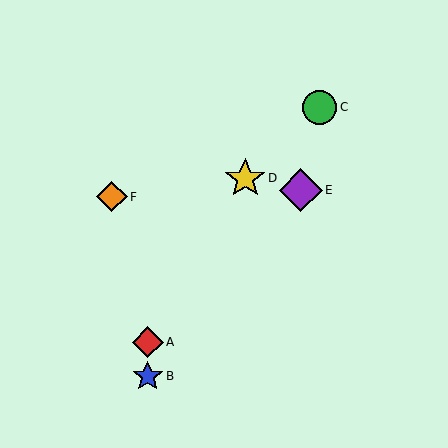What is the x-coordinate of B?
Object B is at x≈148.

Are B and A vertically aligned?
Yes, both are at x≈148.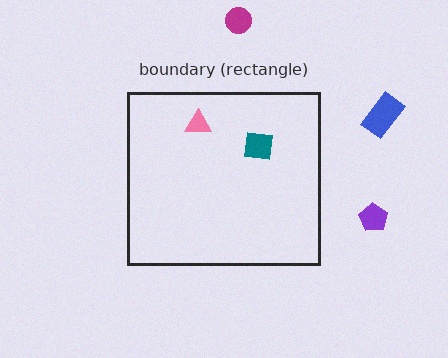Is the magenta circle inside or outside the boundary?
Outside.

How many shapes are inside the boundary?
2 inside, 3 outside.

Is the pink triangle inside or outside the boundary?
Inside.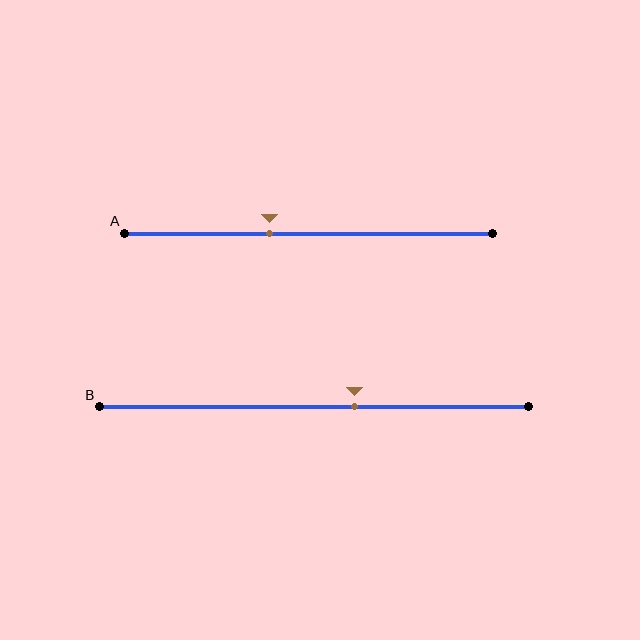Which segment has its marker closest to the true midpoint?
Segment B has its marker closest to the true midpoint.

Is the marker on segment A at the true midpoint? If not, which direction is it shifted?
No, the marker on segment A is shifted to the left by about 11% of the segment length.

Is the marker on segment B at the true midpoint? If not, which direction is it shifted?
No, the marker on segment B is shifted to the right by about 9% of the segment length.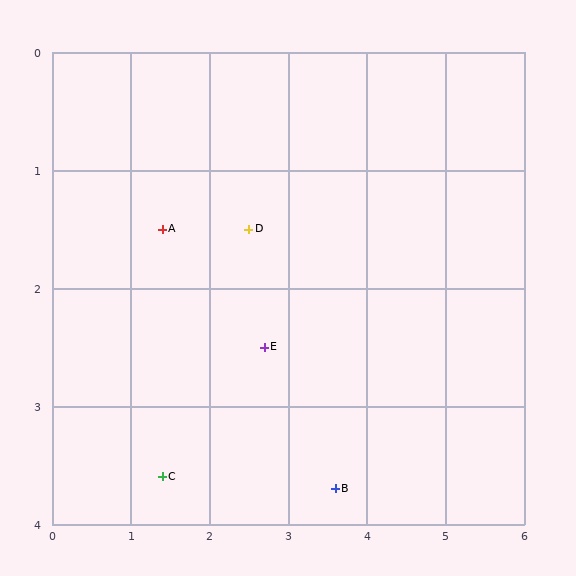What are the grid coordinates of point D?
Point D is at approximately (2.5, 1.5).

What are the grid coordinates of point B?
Point B is at approximately (3.6, 3.7).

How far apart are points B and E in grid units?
Points B and E are about 1.5 grid units apart.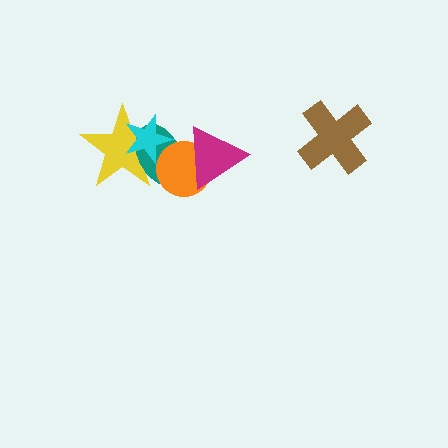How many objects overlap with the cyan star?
3 objects overlap with the cyan star.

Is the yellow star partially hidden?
Yes, it is partially covered by another shape.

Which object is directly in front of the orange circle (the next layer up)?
The magenta triangle is directly in front of the orange circle.